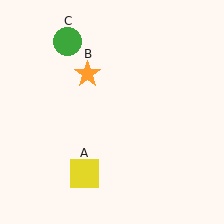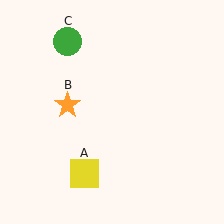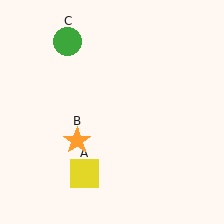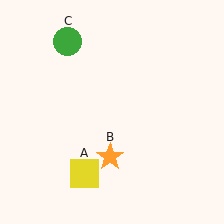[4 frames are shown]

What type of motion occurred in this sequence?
The orange star (object B) rotated counterclockwise around the center of the scene.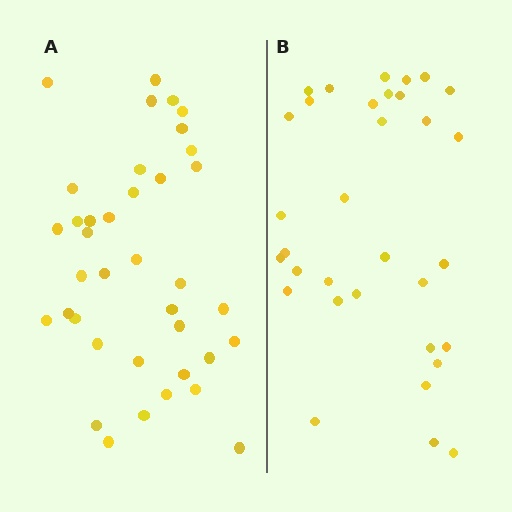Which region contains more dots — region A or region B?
Region A (the left region) has more dots.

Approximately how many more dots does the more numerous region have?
Region A has about 5 more dots than region B.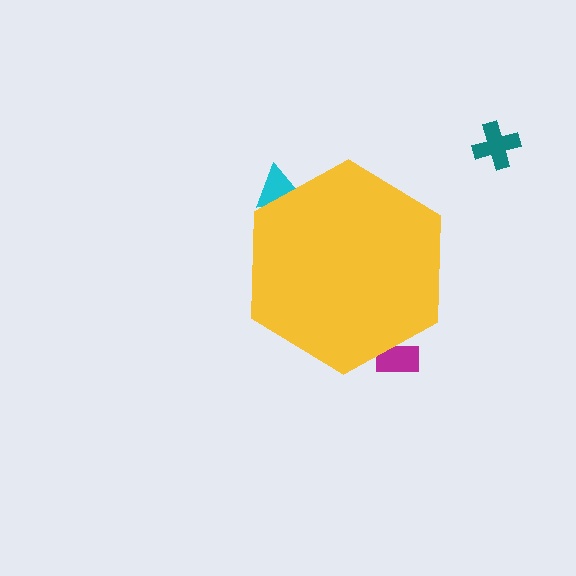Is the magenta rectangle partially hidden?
Yes, the magenta rectangle is partially hidden behind the yellow hexagon.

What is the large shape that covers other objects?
A yellow hexagon.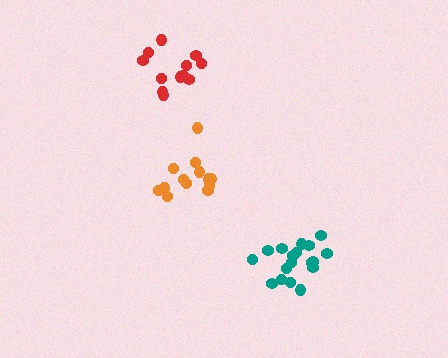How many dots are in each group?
Group 1: 18 dots, Group 2: 12 dots, Group 3: 13 dots (43 total).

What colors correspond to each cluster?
The clusters are colored: teal, red, orange.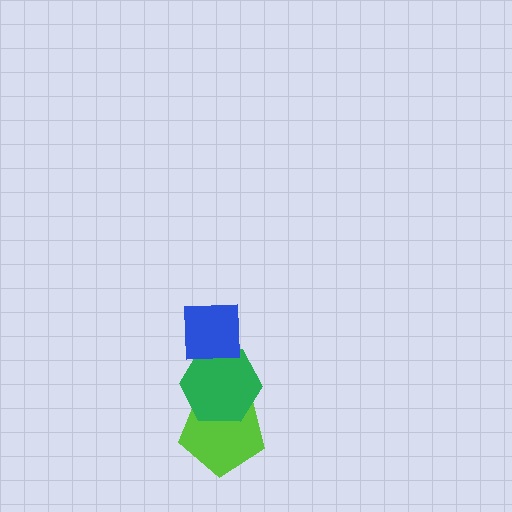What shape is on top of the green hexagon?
The blue square is on top of the green hexagon.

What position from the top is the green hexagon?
The green hexagon is 2nd from the top.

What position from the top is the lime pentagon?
The lime pentagon is 3rd from the top.